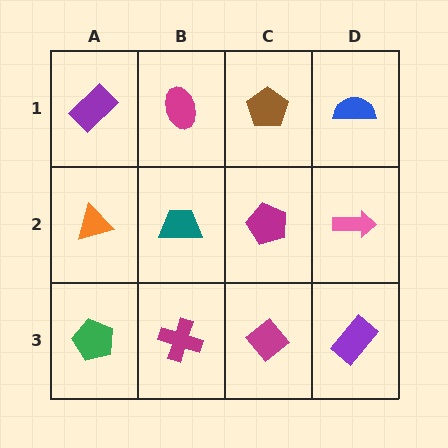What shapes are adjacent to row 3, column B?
A teal trapezoid (row 2, column B), a green pentagon (row 3, column A), a magenta diamond (row 3, column C).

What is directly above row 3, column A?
An orange triangle.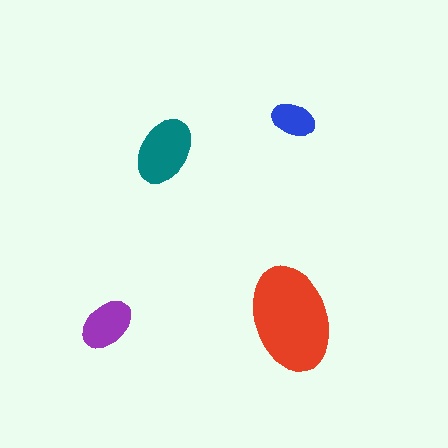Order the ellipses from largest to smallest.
the red one, the teal one, the purple one, the blue one.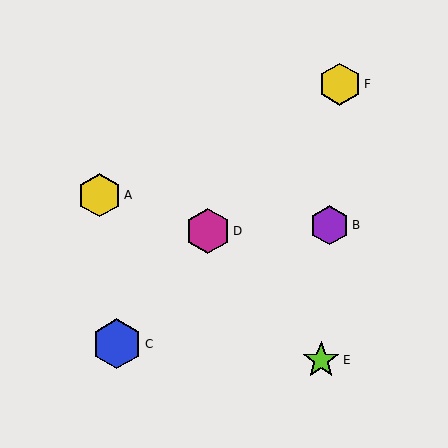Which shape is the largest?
The blue hexagon (labeled C) is the largest.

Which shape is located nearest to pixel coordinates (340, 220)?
The purple hexagon (labeled B) at (329, 225) is nearest to that location.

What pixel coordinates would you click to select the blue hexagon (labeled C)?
Click at (117, 344) to select the blue hexagon C.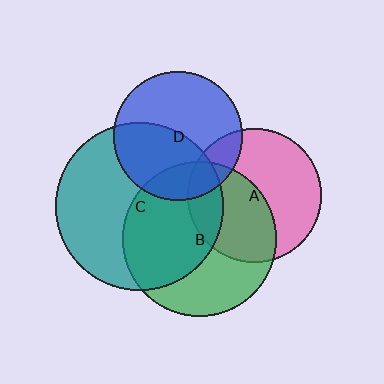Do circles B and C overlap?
Yes.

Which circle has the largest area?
Circle C (teal).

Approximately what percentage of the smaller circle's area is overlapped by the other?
Approximately 50%.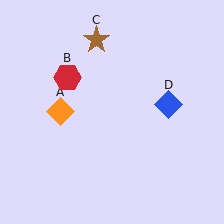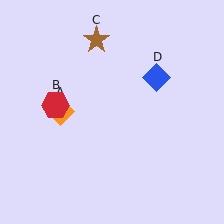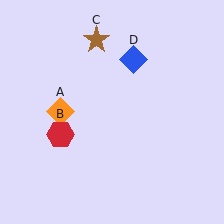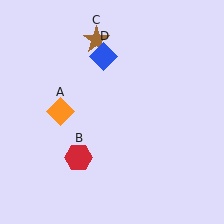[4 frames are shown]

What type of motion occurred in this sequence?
The red hexagon (object B), blue diamond (object D) rotated counterclockwise around the center of the scene.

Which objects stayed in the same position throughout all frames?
Orange diamond (object A) and brown star (object C) remained stationary.